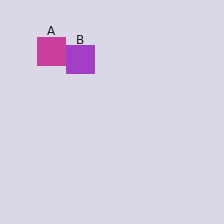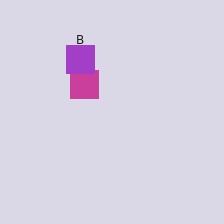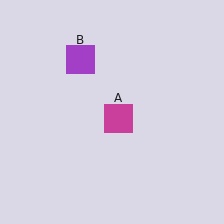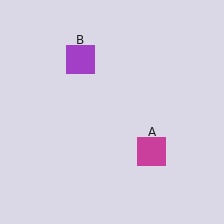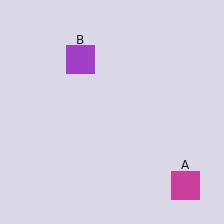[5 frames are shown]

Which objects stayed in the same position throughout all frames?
Purple square (object B) remained stationary.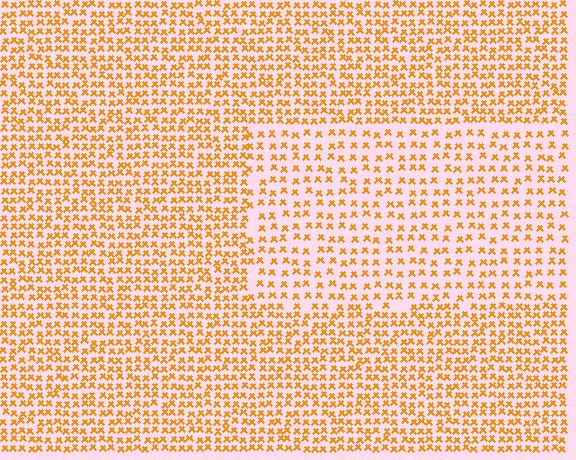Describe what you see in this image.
The image contains small orange elements arranged at two different densities. A rectangle-shaped region is visible where the elements are less densely packed than the surrounding area.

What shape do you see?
I see a rectangle.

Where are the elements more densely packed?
The elements are more densely packed outside the rectangle boundary.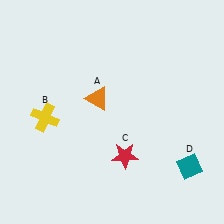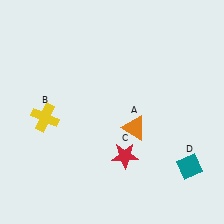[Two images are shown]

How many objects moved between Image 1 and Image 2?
1 object moved between the two images.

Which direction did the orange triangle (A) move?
The orange triangle (A) moved right.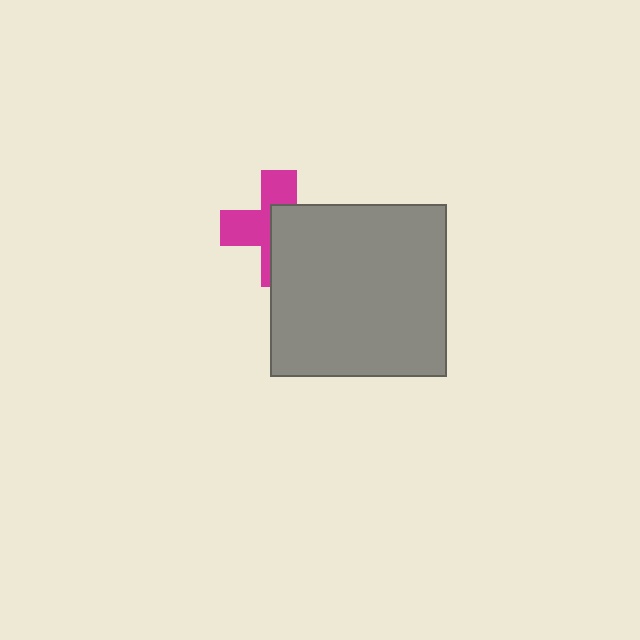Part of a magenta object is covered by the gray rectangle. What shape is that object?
It is a cross.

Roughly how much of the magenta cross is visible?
About half of it is visible (roughly 47%).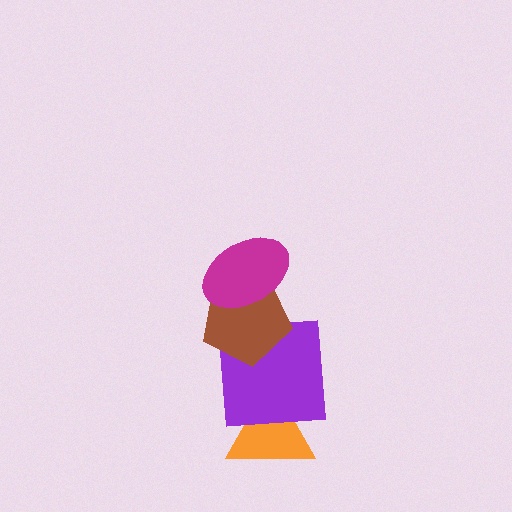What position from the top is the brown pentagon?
The brown pentagon is 2nd from the top.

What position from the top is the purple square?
The purple square is 3rd from the top.